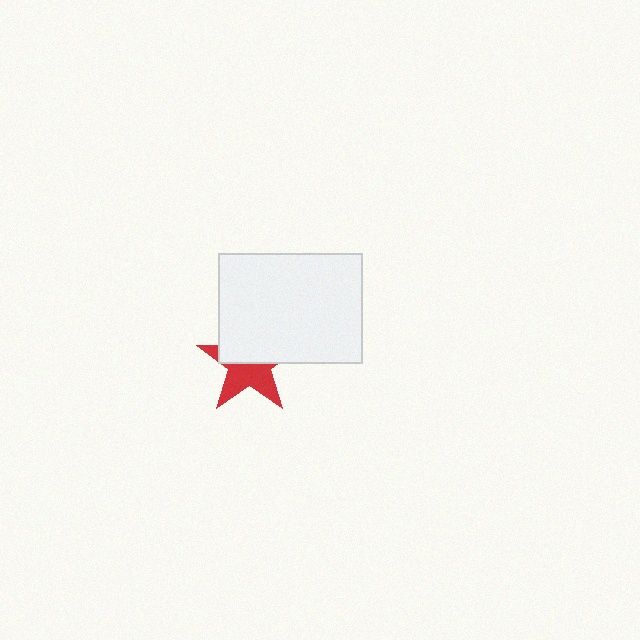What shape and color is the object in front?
The object in front is a white rectangle.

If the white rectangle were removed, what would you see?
You would see the complete red star.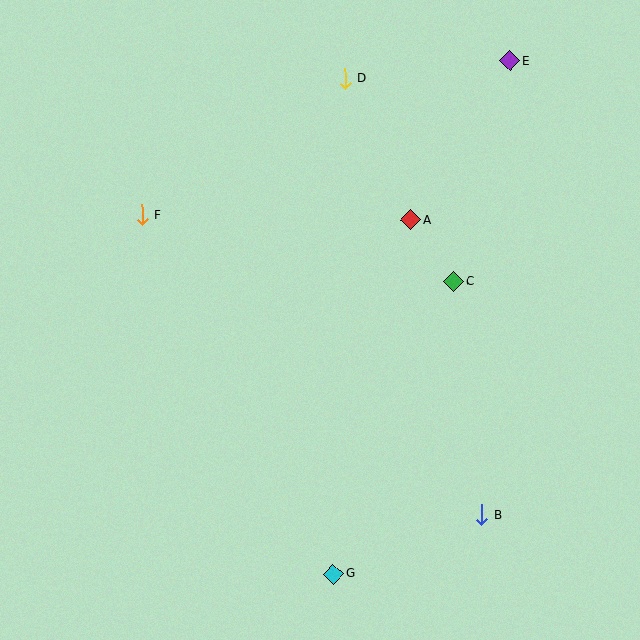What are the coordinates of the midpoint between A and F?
The midpoint between A and F is at (276, 218).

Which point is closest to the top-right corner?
Point E is closest to the top-right corner.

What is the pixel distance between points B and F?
The distance between B and F is 453 pixels.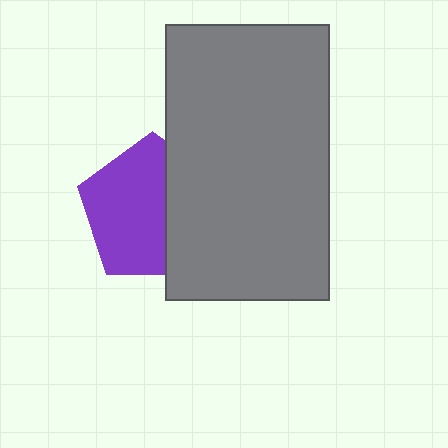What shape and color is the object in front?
The object in front is a gray rectangle.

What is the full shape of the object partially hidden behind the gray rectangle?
The partially hidden object is a purple pentagon.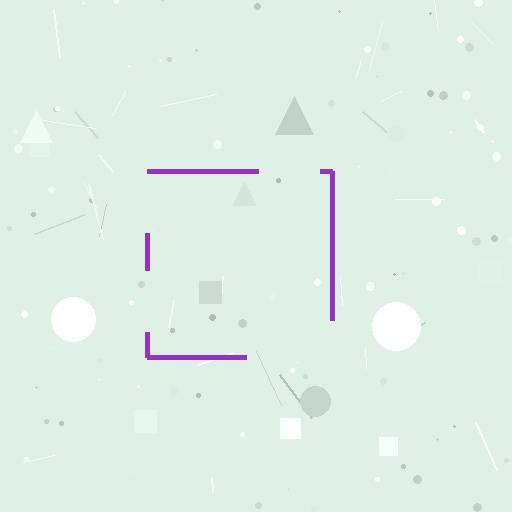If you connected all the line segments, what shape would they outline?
They would outline a square.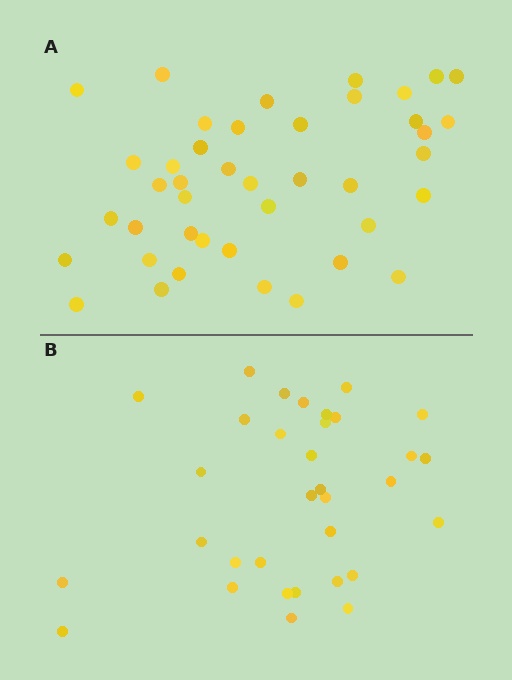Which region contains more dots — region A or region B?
Region A (the top region) has more dots.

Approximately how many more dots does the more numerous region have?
Region A has roughly 8 or so more dots than region B.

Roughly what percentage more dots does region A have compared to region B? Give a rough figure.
About 25% more.